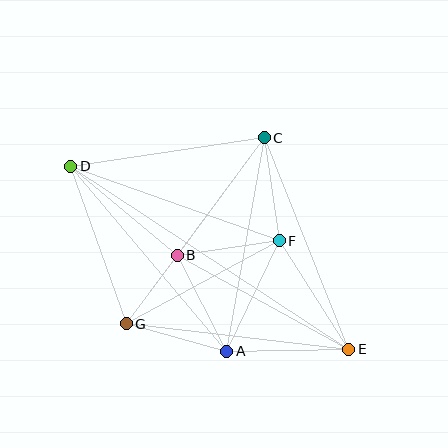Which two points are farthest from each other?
Points D and E are farthest from each other.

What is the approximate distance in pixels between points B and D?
The distance between B and D is approximately 139 pixels.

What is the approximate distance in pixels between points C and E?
The distance between C and E is approximately 228 pixels.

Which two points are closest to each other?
Points B and G are closest to each other.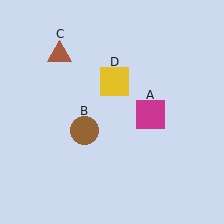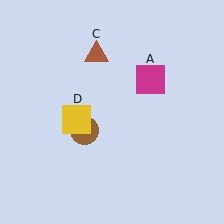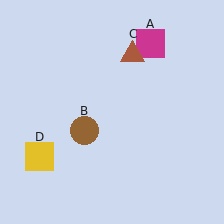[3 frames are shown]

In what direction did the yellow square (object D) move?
The yellow square (object D) moved down and to the left.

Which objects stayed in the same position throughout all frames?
Brown circle (object B) remained stationary.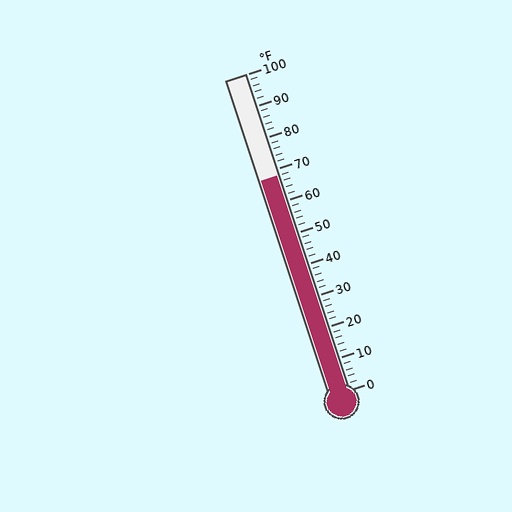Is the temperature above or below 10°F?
The temperature is above 10°F.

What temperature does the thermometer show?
The thermometer shows approximately 68°F.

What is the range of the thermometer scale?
The thermometer scale ranges from 0°F to 100°F.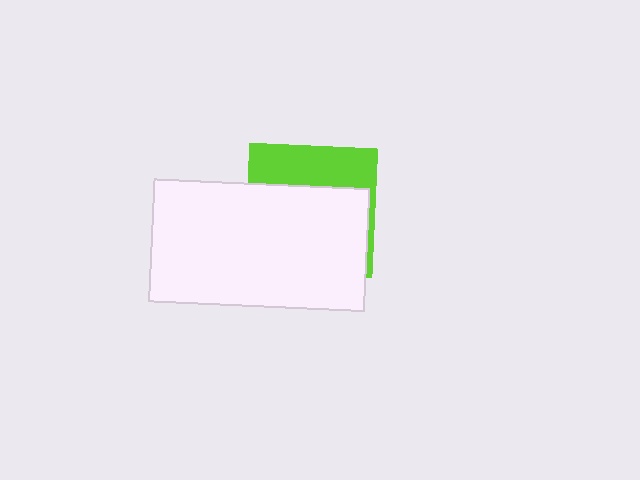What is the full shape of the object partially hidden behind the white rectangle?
The partially hidden object is a lime square.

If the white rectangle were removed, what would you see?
You would see the complete lime square.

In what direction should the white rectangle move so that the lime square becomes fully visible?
The white rectangle should move down. That is the shortest direction to clear the overlap and leave the lime square fully visible.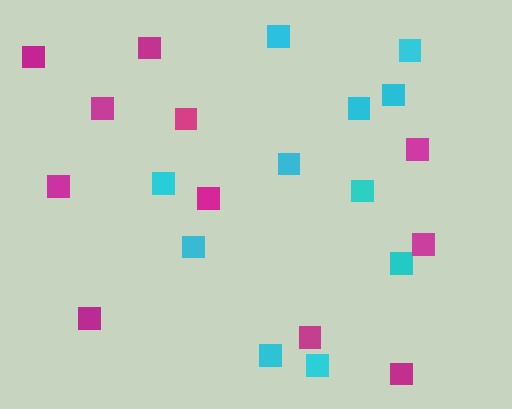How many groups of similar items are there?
There are 2 groups: one group of cyan squares (11) and one group of magenta squares (11).